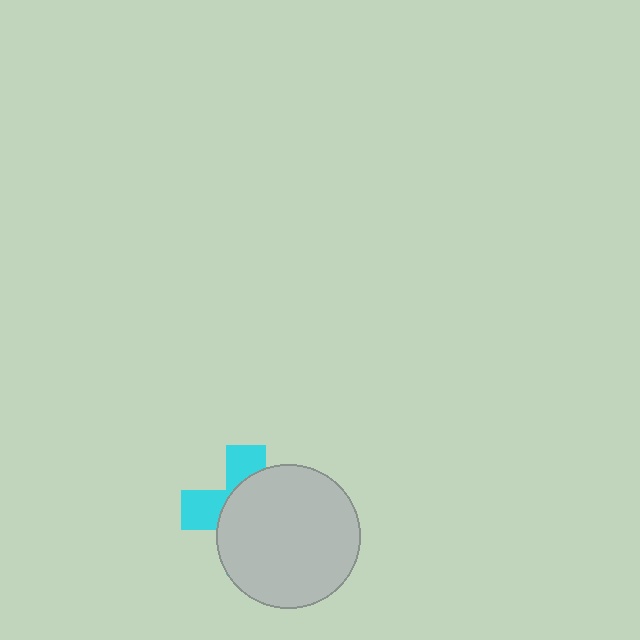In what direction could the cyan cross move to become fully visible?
The cyan cross could move left. That would shift it out from behind the light gray circle entirely.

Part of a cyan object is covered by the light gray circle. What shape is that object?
It is a cross.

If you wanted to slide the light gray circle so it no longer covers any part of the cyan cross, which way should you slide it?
Slide it right — that is the most direct way to separate the two shapes.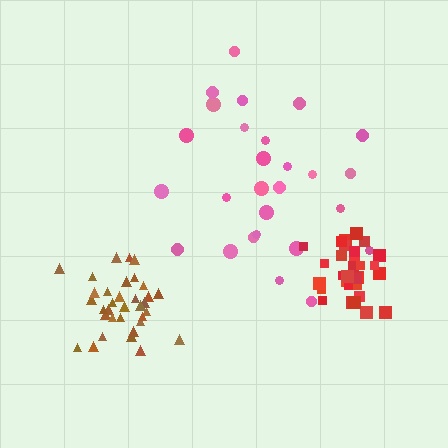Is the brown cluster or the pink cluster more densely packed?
Brown.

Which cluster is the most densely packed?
Brown.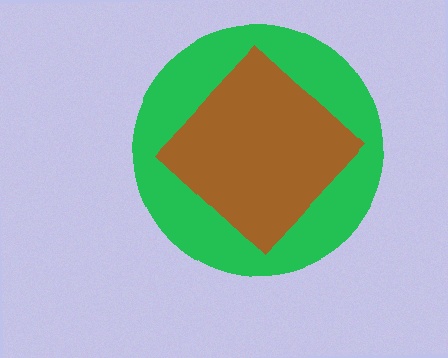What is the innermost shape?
The brown diamond.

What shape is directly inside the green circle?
The brown diamond.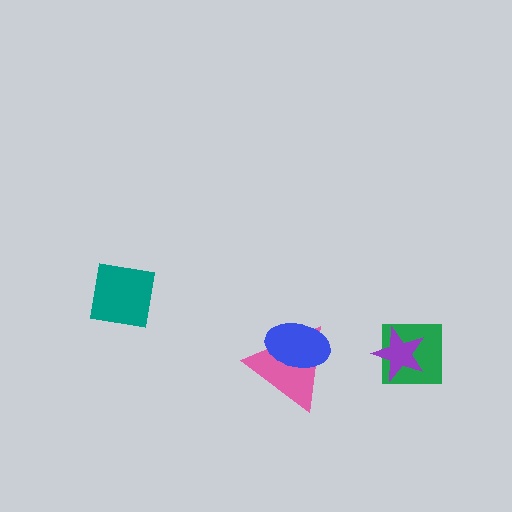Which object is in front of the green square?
The purple star is in front of the green square.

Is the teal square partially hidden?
No, no other shape covers it.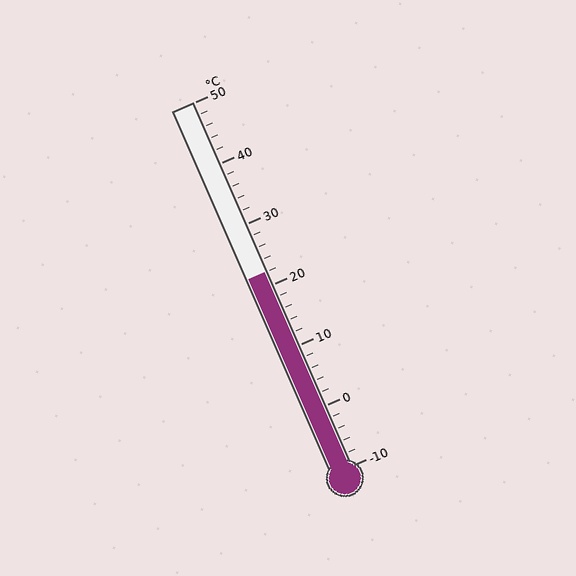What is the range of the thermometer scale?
The thermometer scale ranges from -10°C to 50°C.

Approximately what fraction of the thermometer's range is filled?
The thermometer is filled to approximately 55% of its range.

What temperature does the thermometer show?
The thermometer shows approximately 22°C.